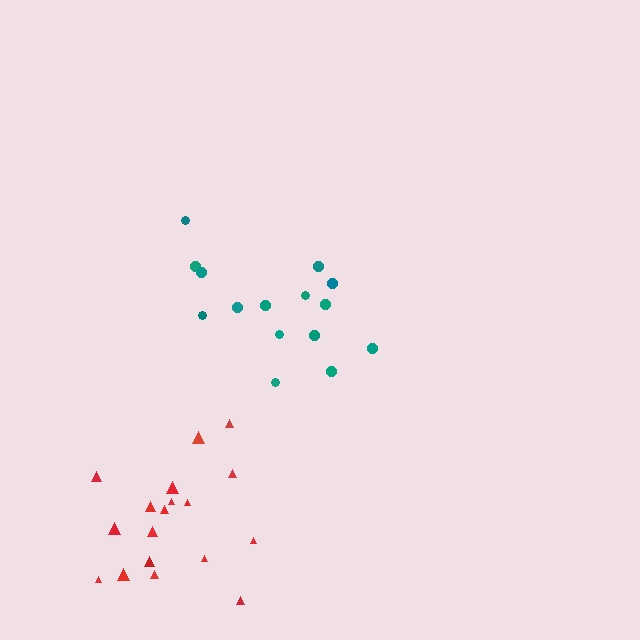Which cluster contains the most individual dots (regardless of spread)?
Red (18).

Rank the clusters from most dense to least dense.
red, teal.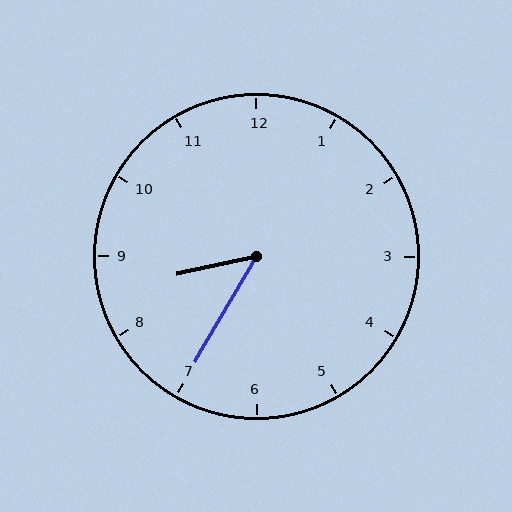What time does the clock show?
8:35.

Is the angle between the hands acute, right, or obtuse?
It is acute.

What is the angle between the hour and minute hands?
Approximately 48 degrees.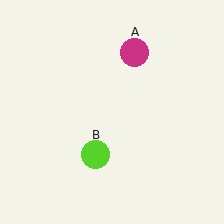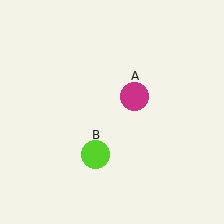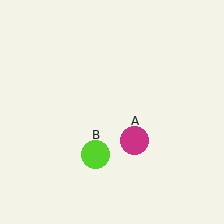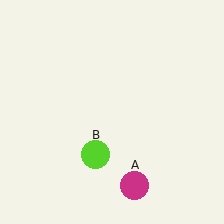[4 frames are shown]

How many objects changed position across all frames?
1 object changed position: magenta circle (object A).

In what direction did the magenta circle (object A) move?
The magenta circle (object A) moved down.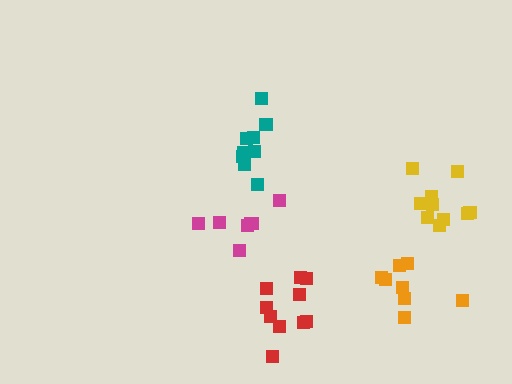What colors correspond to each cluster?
The clusters are colored: teal, magenta, yellow, orange, red.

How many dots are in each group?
Group 1: 9 dots, Group 2: 7 dots, Group 3: 10 dots, Group 4: 8 dots, Group 5: 10 dots (44 total).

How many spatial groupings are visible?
There are 5 spatial groupings.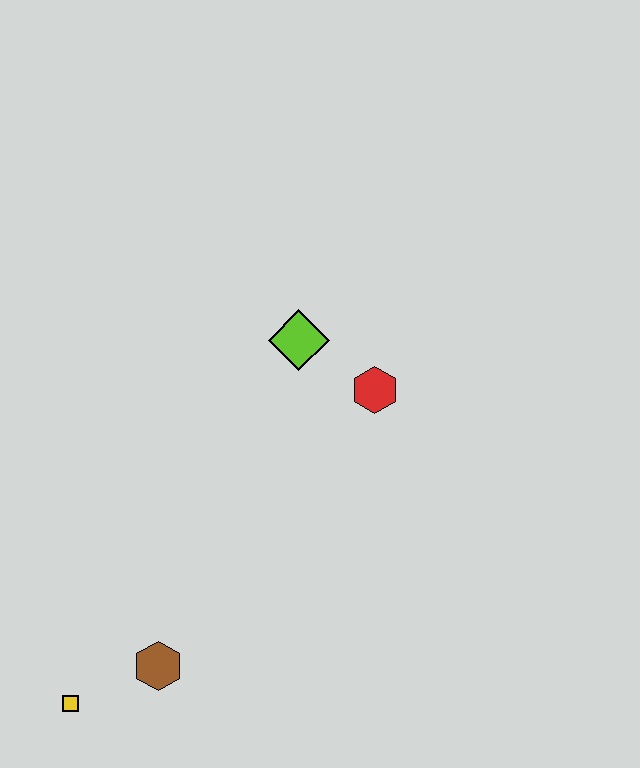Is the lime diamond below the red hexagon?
No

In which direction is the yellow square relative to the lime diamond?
The yellow square is below the lime diamond.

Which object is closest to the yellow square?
The brown hexagon is closest to the yellow square.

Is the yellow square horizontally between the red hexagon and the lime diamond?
No